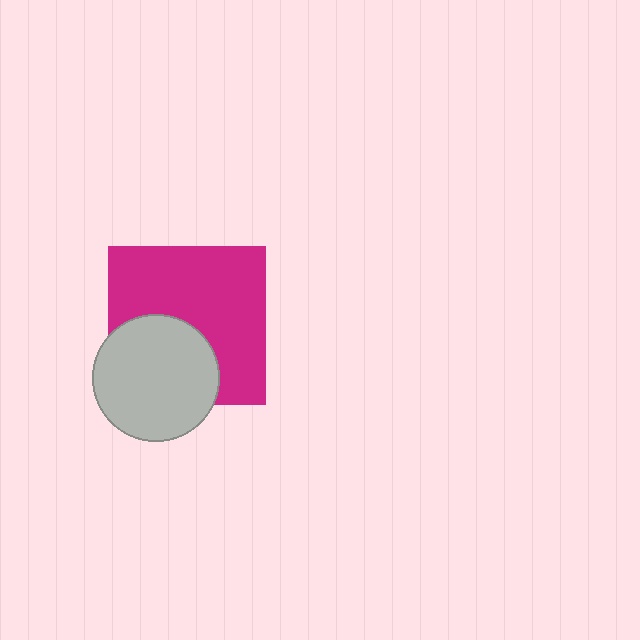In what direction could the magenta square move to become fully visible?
The magenta square could move up. That would shift it out from behind the light gray circle entirely.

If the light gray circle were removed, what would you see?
You would see the complete magenta square.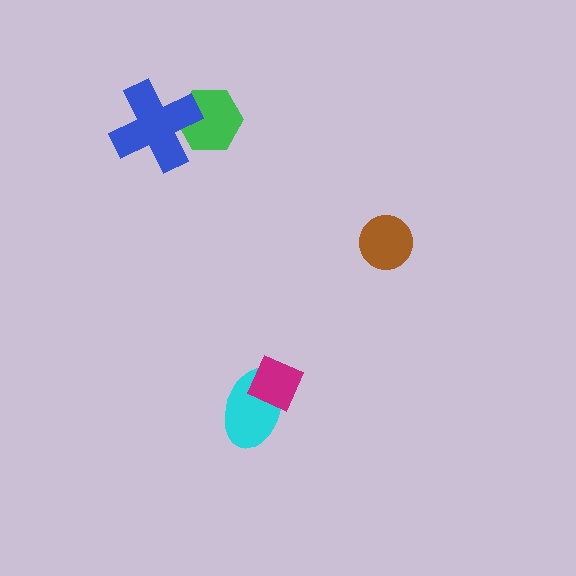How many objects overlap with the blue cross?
1 object overlaps with the blue cross.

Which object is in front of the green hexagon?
The blue cross is in front of the green hexagon.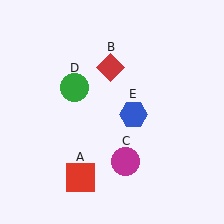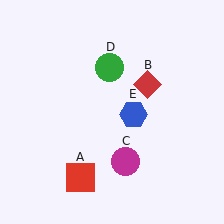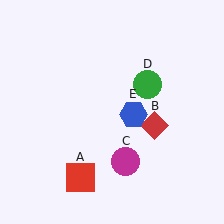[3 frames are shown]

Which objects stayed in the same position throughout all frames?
Red square (object A) and magenta circle (object C) and blue hexagon (object E) remained stationary.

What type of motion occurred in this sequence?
The red diamond (object B), green circle (object D) rotated clockwise around the center of the scene.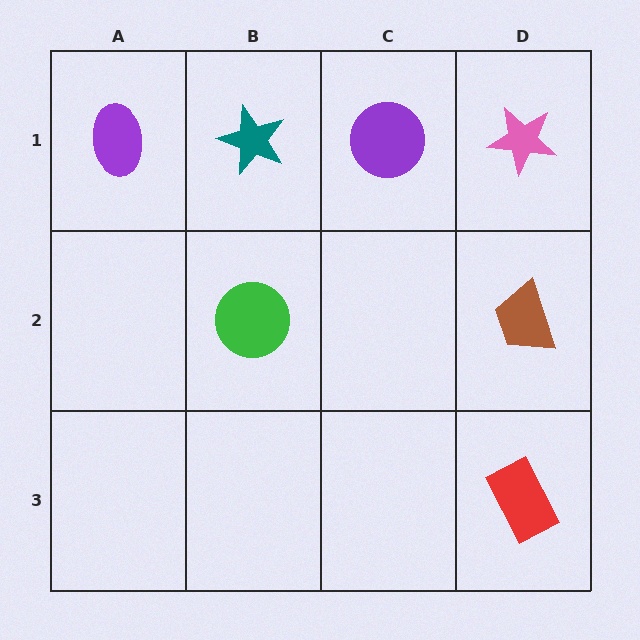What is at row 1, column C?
A purple circle.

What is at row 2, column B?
A green circle.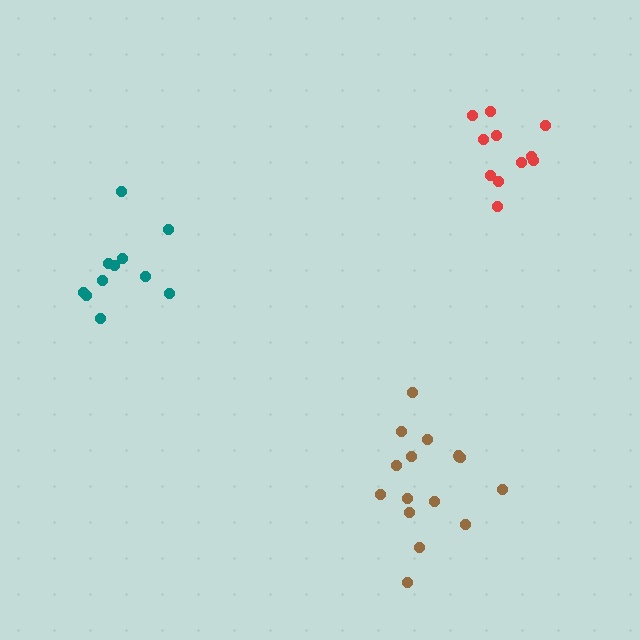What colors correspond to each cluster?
The clusters are colored: brown, red, teal.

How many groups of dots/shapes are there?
There are 3 groups.